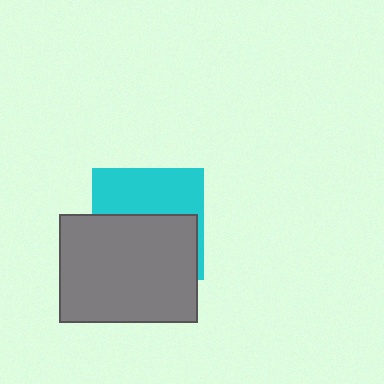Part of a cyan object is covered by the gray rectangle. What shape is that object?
It is a square.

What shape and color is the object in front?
The object in front is a gray rectangle.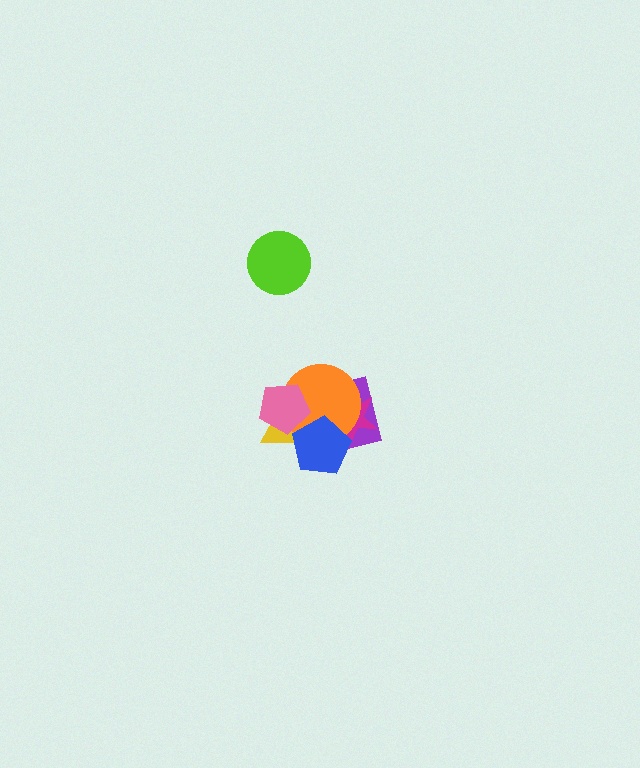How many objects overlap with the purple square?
5 objects overlap with the purple square.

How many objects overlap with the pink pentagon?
3 objects overlap with the pink pentagon.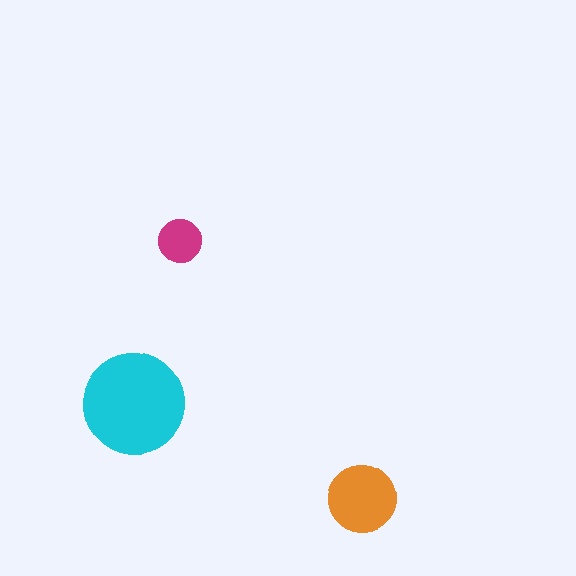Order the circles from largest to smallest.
the cyan one, the orange one, the magenta one.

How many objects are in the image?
There are 3 objects in the image.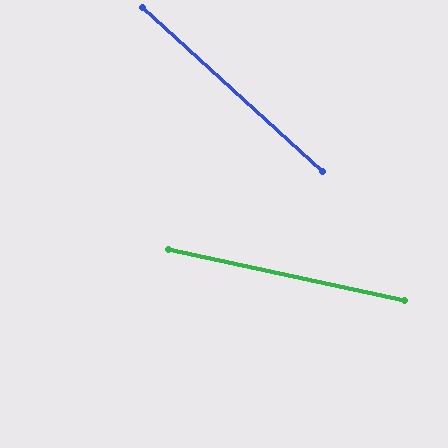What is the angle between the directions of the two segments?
Approximately 30 degrees.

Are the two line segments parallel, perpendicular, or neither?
Neither parallel nor perpendicular — they differ by about 30°.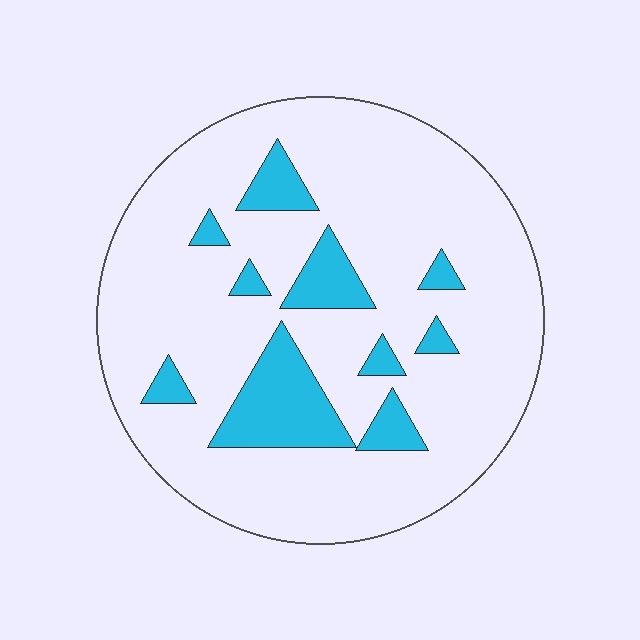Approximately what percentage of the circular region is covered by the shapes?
Approximately 15%.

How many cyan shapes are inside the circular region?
10.